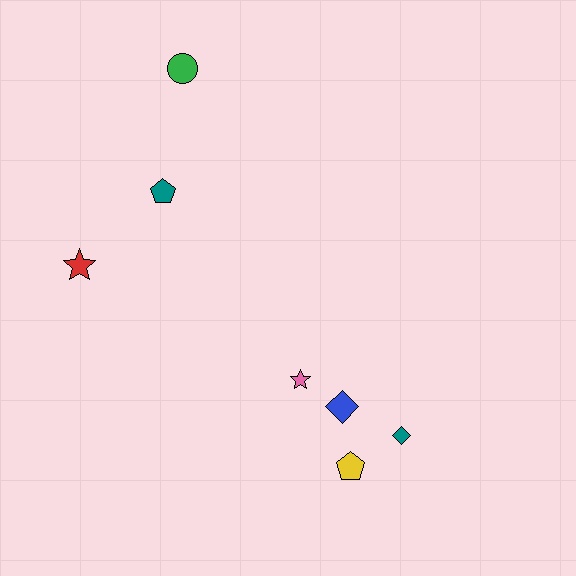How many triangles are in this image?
There are no triangles.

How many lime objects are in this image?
There are no lime objects.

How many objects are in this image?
There are 7 objects.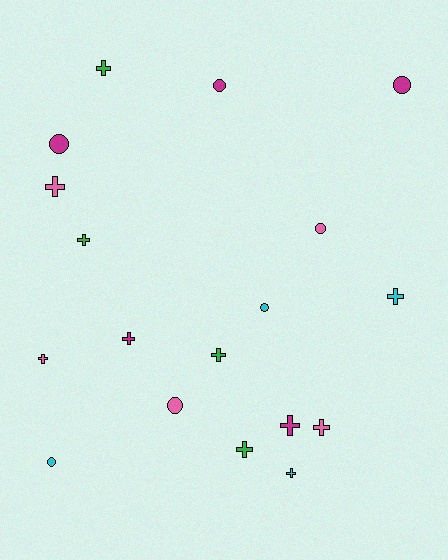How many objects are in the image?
There are 18 objects.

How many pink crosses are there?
There are 3 pink crosses.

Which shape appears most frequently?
Cross, with 11 objects.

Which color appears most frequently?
Magenta, with 5 objects.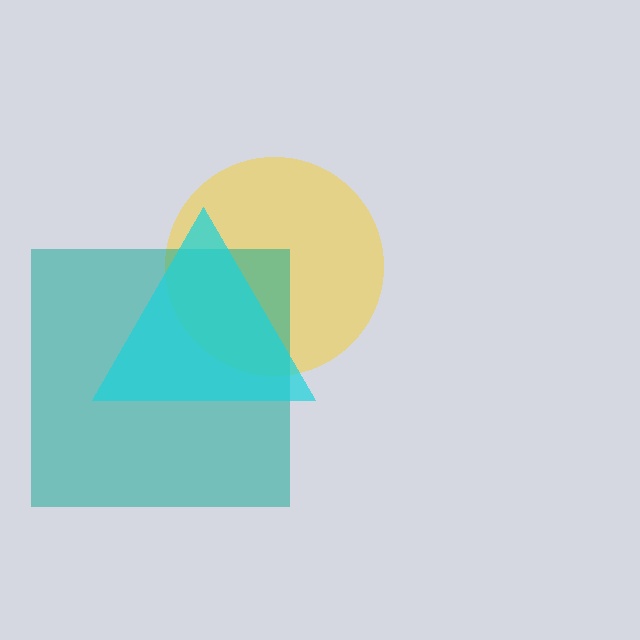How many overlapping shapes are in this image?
There are 3 overlapping shapes in the image.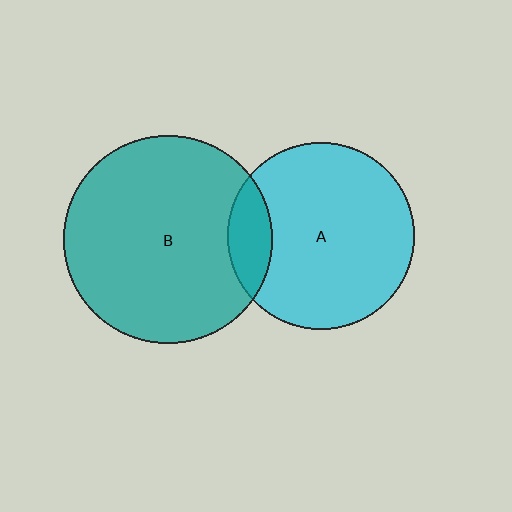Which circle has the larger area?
Circle B (teal).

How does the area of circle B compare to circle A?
Approximately 1.2 times.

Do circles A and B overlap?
Yes.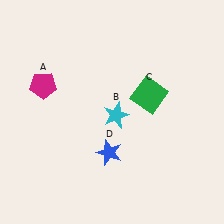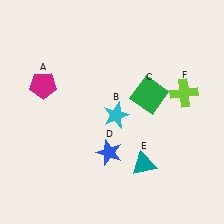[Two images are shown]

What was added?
A teal triangle (E), a lime cross (F) were added in Image 2.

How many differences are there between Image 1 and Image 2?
There are 2 differences between the two images.